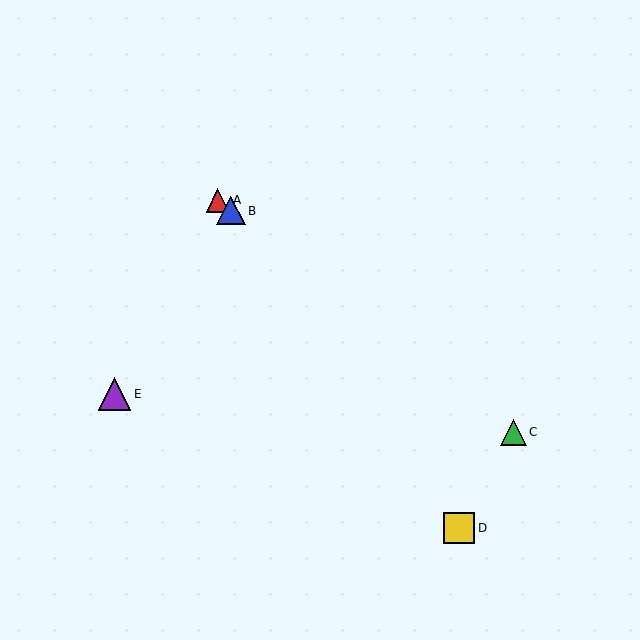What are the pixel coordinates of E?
Object E is at (115, 394).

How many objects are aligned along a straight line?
3 objects (A, B, C) are aligned along a straight line.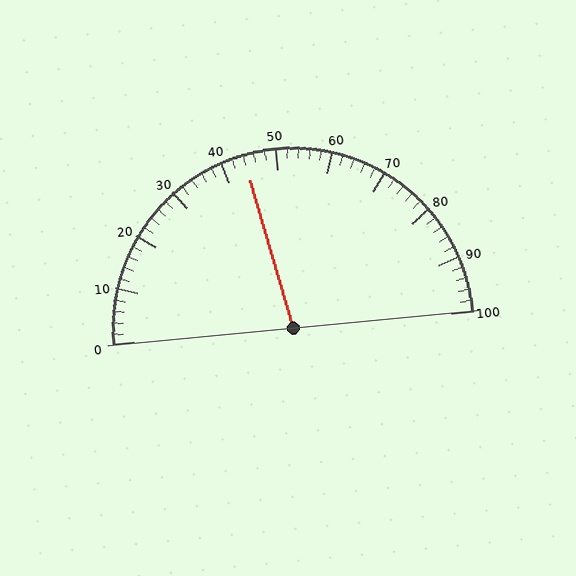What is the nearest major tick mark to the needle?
The nearest major tick mark is 40.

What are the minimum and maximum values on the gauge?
The gauge ranges from 0 to 100.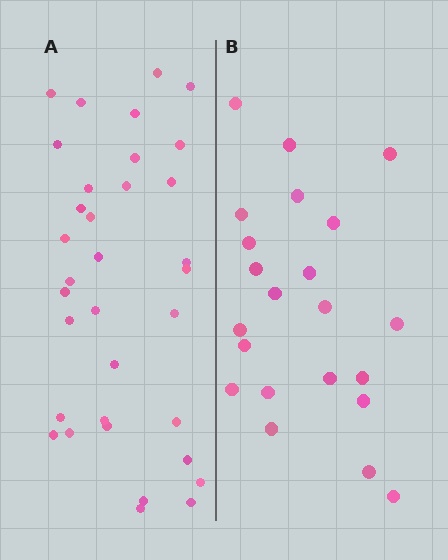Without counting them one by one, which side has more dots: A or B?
Region A (the left region) has more dots.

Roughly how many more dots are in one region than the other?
Region A has roughly 12 or so more dots than region B.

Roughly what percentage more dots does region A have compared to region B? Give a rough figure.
About 55% more.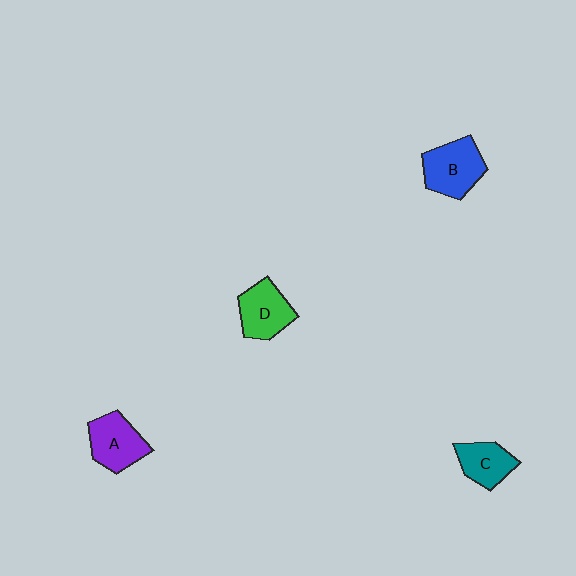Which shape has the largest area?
Shape B (blue).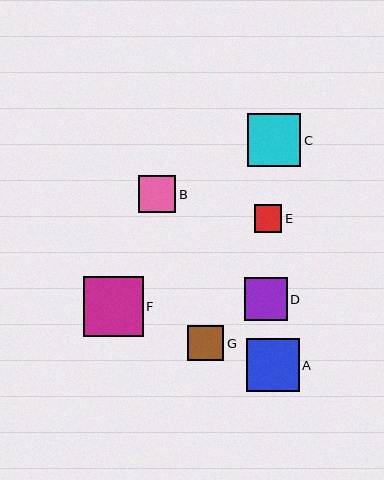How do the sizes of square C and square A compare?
Square C and square A are approximately the same size.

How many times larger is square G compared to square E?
Square G is approximately 1.3 times the size of square E.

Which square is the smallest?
Square E is the smallest with a size of approximately 28 pixels.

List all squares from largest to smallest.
From largest to smallest: F, C, A, D, B, G, E.